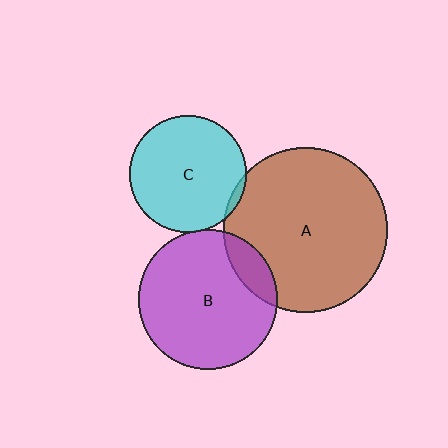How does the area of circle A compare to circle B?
Approximately 1.4 times.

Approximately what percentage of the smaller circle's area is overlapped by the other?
Approximately 15%.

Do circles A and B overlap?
Yes.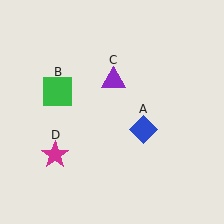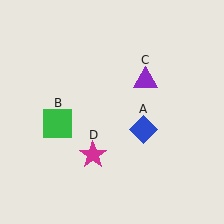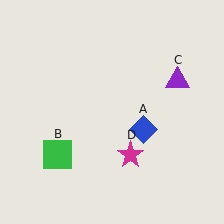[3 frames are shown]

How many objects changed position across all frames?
3 objects changed position: green square (object B), purple triangle (object C), magenta star (object D).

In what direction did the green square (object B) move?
The green square (object B) moved down.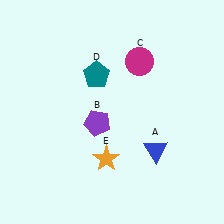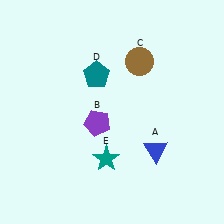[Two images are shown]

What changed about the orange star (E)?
In Image 1, E is orange. In Image 2, it changed to teal.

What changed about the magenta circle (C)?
In Image 1, C is magenta. In Image 2, it changed to brown.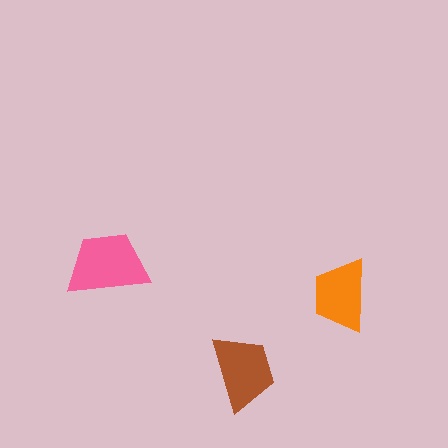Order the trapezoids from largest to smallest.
the pink one, the brown one, the orange one.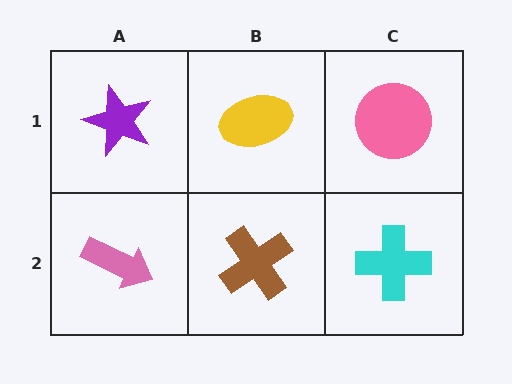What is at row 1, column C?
A pink circle.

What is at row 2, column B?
A brown cross.